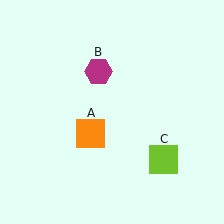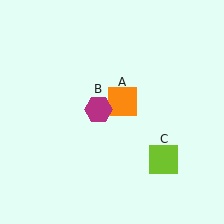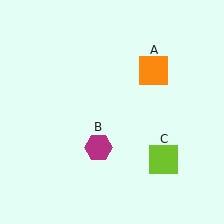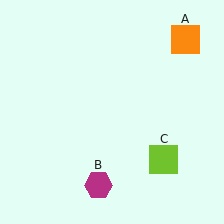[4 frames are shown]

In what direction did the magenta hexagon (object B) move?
The magenta hexagon (object B) moved down.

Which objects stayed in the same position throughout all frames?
Lime square (object C) remained stationary.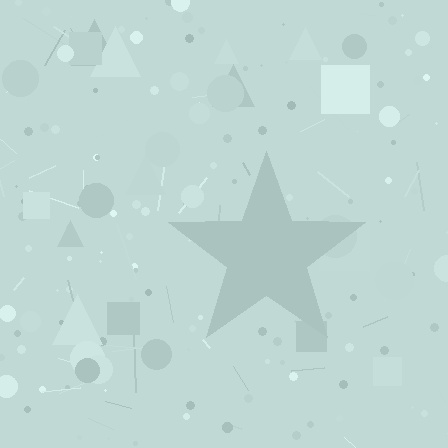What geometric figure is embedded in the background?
A star is embedded in the background.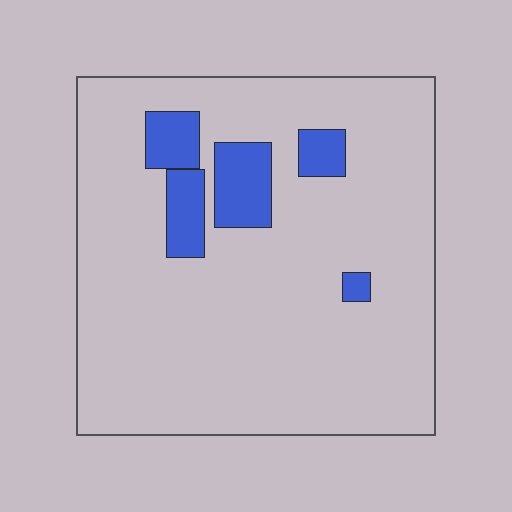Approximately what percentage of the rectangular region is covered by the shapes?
Approximately 10%.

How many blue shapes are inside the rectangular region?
5.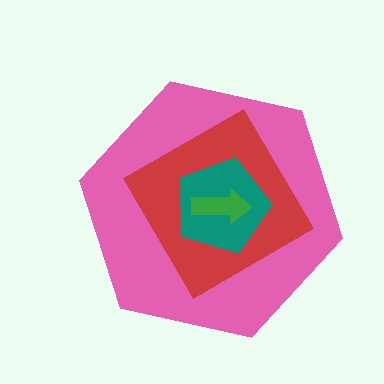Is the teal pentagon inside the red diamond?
Yes.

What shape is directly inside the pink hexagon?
The red diamond.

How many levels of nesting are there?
4.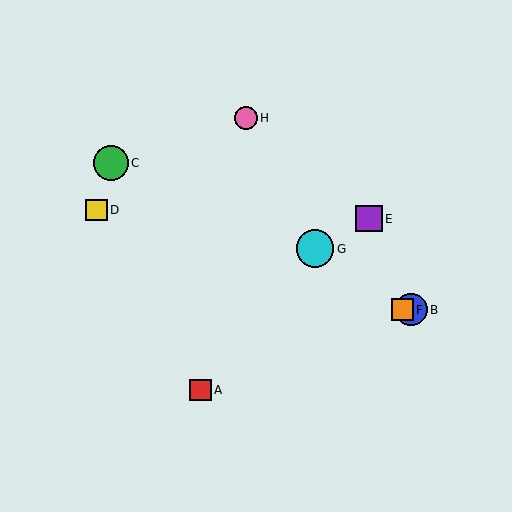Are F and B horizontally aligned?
Yes, both are at y≈310.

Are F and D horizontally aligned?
No, F is at y≈310 and D is at y≈210.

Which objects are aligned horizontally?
Objects B, F are aligned horizontally.